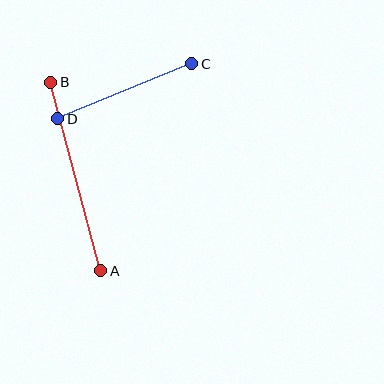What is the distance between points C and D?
The distance is approximately 145 pixels.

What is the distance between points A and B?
The distance is approximately 195 pixels.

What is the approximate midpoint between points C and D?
The midpoint is at approximately (125, 91) pixels.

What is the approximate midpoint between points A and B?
The midpoint is at approximately (76, 176) pixels.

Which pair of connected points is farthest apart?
Points A and B are farthest apart.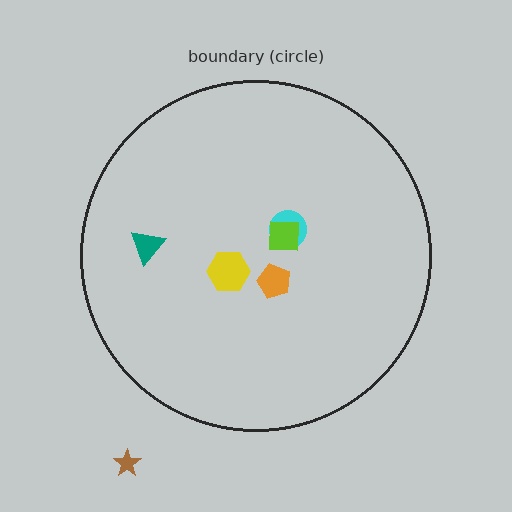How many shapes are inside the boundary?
5 inside, 1 outside.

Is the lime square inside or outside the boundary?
Inside.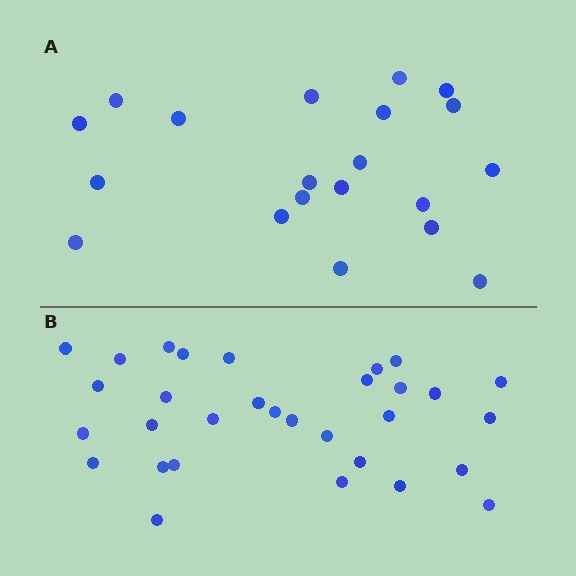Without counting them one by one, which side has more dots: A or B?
Region B (the bottom region) has more dots.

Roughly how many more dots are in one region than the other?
Region B has roughly 12 or so more dots than region A.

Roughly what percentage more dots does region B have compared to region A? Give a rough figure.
About 55% more.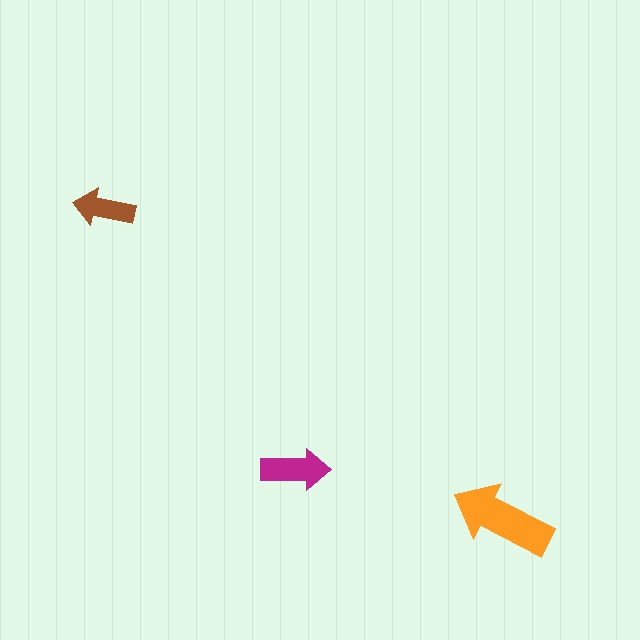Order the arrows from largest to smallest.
the orange one, the magenta one, the brown one.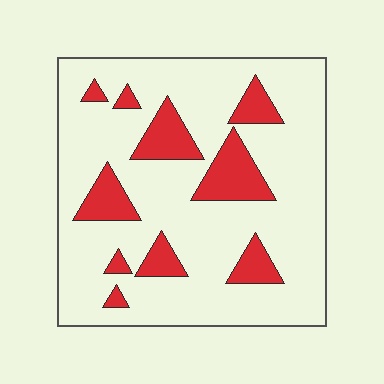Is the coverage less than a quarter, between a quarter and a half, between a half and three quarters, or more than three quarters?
Less than a quarter.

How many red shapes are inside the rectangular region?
10.